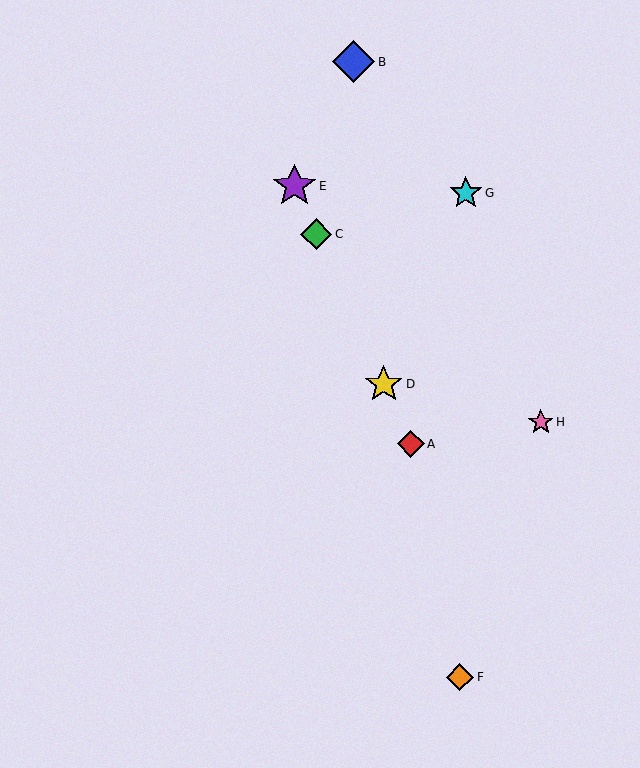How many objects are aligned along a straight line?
4 objects (A, C, D, E) are aligned along a straight line.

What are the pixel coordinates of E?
Object E is at (295, 186).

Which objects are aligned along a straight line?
Objects A, C, D, E are aligned along a straight line.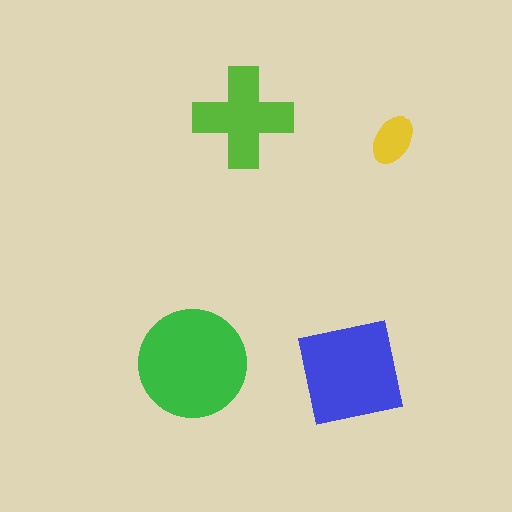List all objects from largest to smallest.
The green circle, the blue square, the lime cross, the yellow ellipse.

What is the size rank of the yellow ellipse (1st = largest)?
4th.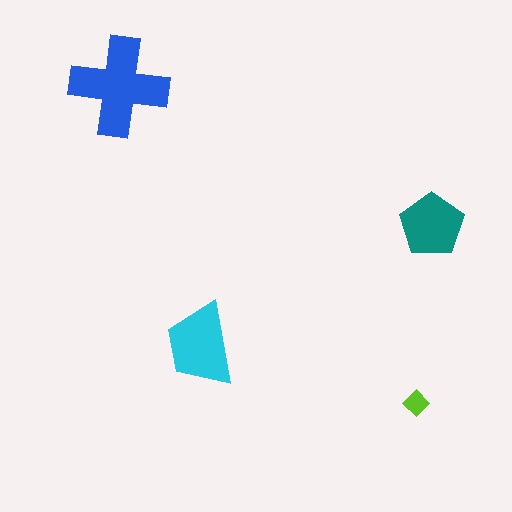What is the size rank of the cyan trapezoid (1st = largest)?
2nd.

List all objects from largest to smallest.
The blue cross, the cyan trapezoid, the teal pentagon, the lime diamond.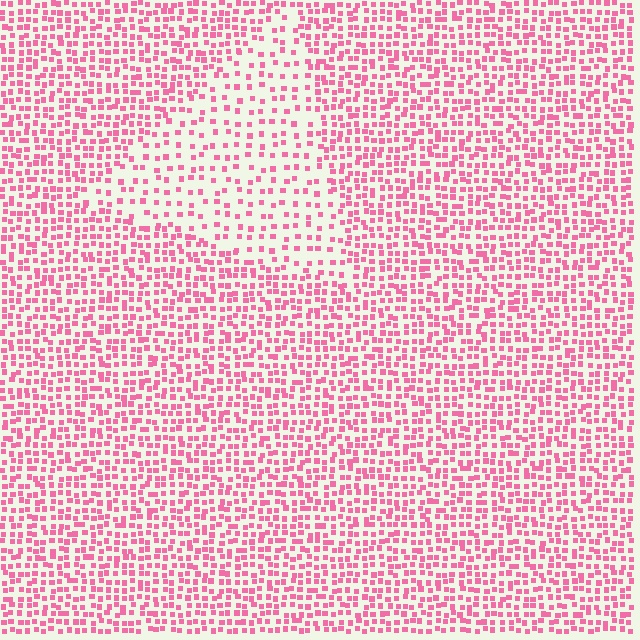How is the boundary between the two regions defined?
The boundary is defined by a change in element density (approximately 2.1x ratio). All elements are the same color, size, and shape.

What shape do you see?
I see a triangle.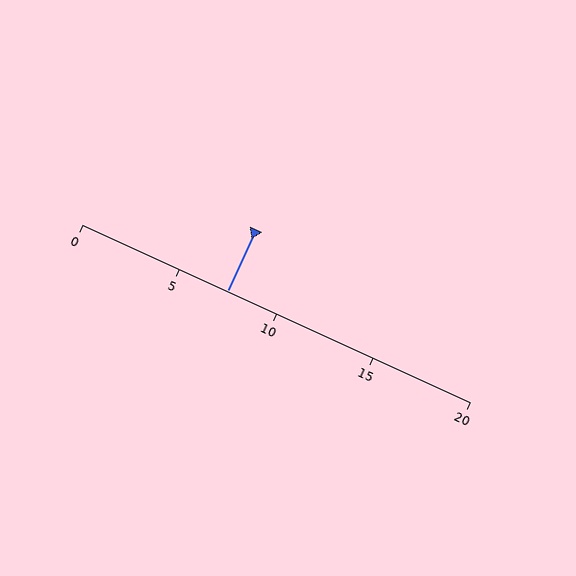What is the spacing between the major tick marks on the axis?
The major ticks are spaced 5 apart.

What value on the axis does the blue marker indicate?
The marker indicates approximately 7.5.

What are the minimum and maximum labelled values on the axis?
The axis runs from 0 to 20.